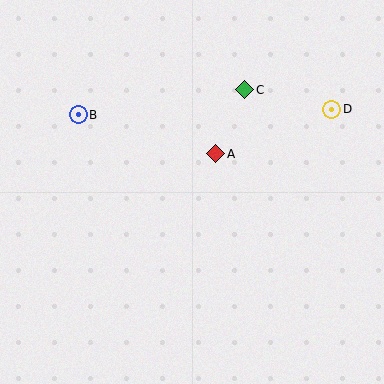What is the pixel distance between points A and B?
The distance between A and B is 143 pixels.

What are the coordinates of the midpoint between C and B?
The midpoint between C and B is at (161, 102).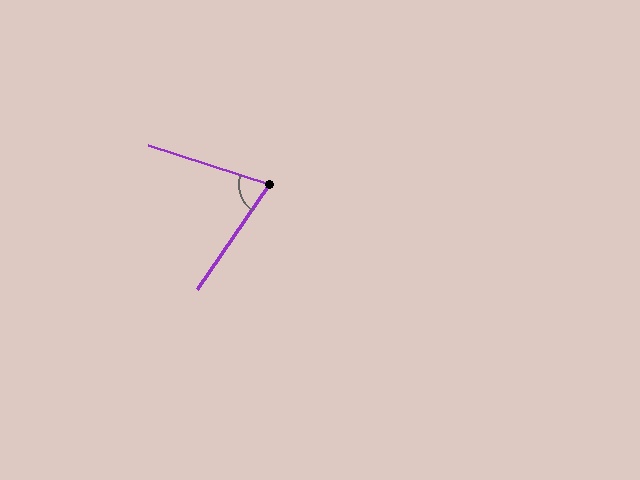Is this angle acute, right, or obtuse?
It is acute.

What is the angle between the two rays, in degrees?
Approximately 73 degrees.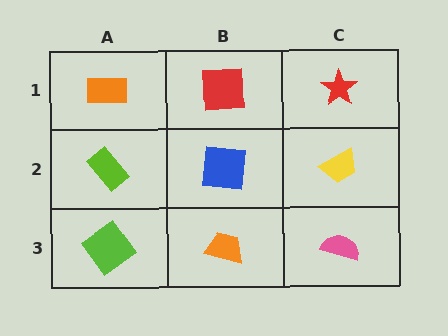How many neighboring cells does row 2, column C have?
3.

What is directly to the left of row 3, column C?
An orange trapezoid.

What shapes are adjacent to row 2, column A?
An orange rectangle (row 1, column A), a lime diamond (row 3, column A), a blue square (row 2, column B).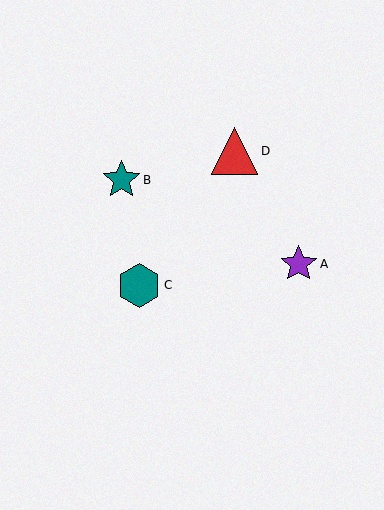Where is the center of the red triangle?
The center of the red triangle is at (235, 151).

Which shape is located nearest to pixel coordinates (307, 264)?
The purple star (labeled A) at (299, 264) is nearest to that location.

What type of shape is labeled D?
Shape D is a red triangle.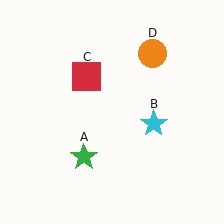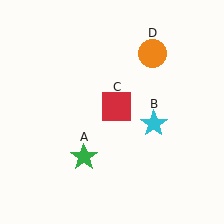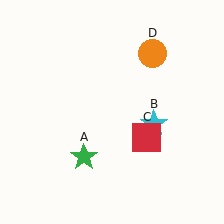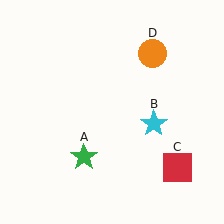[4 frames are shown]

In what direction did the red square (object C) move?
The red square (object C) moved down and to the right.